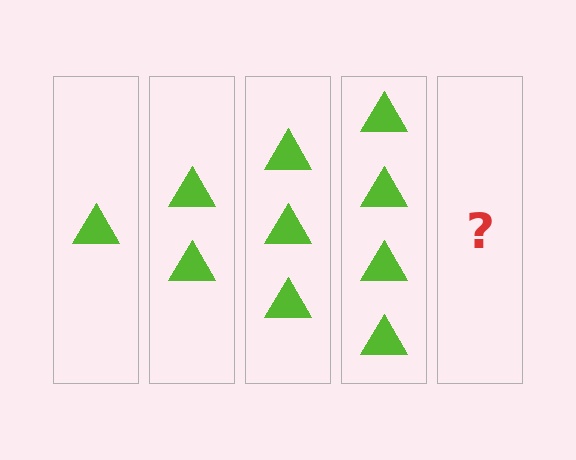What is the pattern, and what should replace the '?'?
The pattern is that each step adds one more triangle. The '?' should be 5 triangles.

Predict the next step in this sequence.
The next step is 5 triangles.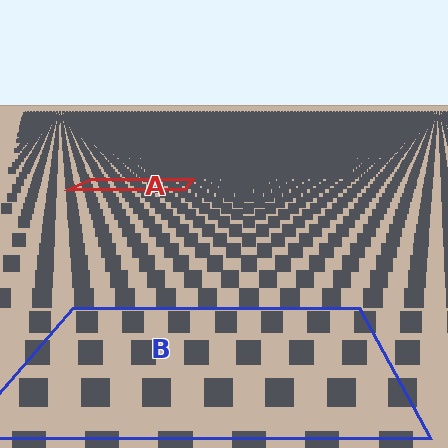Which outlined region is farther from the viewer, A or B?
Region A is farther from the viewer — the texture elements inside it appear smaller and more densely packed.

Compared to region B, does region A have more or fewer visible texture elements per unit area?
Region A has more texture elements per unit area — they are packed more densely because it is farther away.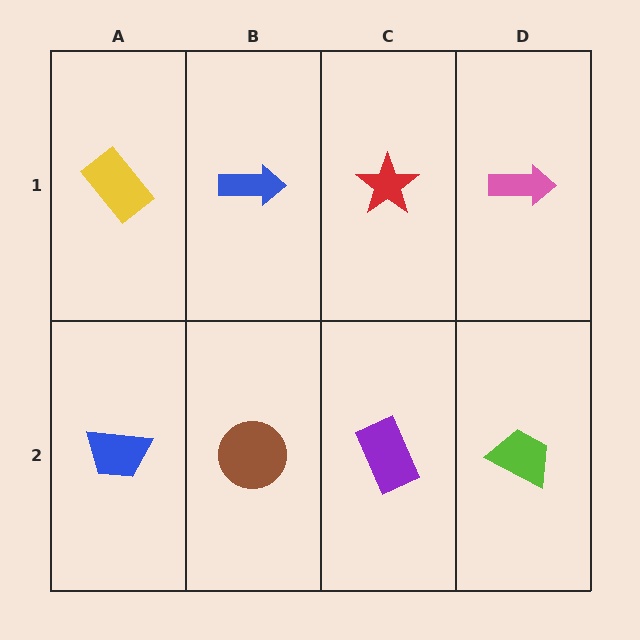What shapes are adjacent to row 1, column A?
A blue trapezoid (row 2, column A), a blue arrow (row 1, column B).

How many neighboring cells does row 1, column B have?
3.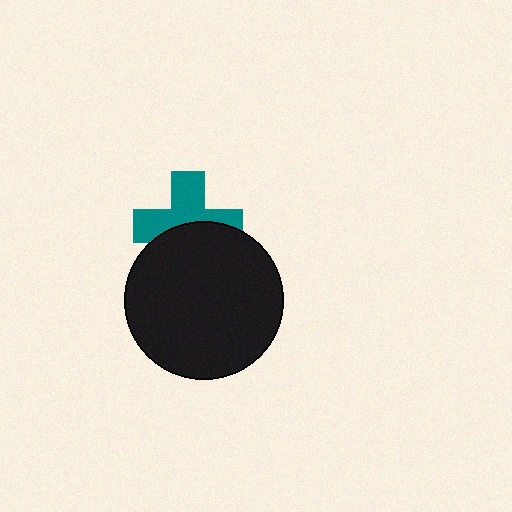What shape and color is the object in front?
The object in front is a black circle.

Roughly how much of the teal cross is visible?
About half of it is visible (roughly 54%).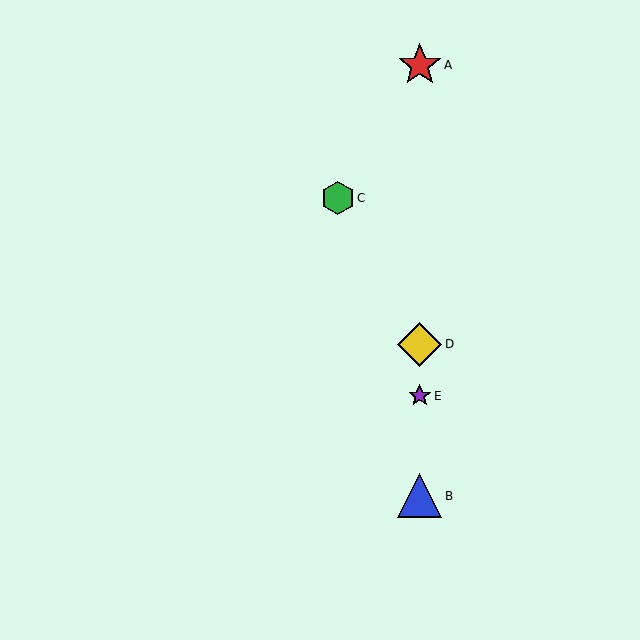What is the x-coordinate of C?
Object C is at x≈338.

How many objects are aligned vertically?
4 objects (A, B, D, E) are aligned vertically.